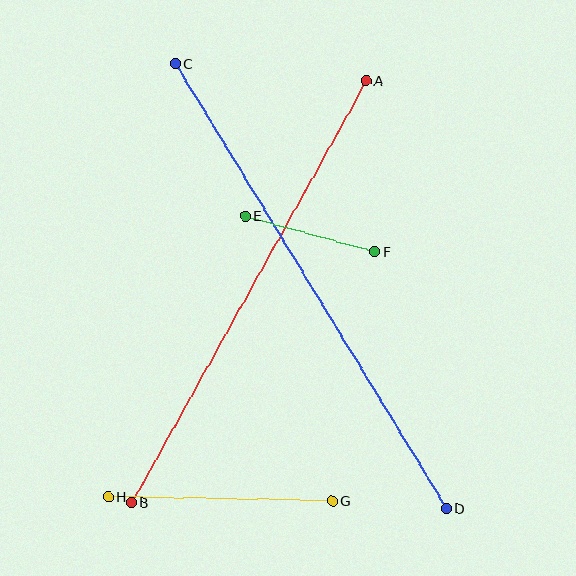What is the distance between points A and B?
The distance is approximately 483 pixels.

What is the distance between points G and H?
The distance is approximately 224 pixels.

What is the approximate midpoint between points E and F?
The midpoint is at approximately (310, 234) pixels.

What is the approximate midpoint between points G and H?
The midpoint is at approximately (220, 499) pixels.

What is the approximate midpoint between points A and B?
The midpoint is at approximately (249, 292) pixels.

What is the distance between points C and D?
The distance is approximately 521 pixels.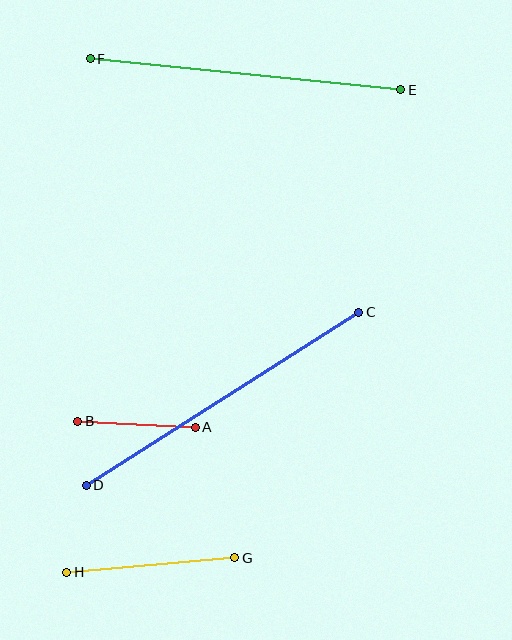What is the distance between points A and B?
The distance is approximately 118 pixels.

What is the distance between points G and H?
The distance is approximately 169 pixels.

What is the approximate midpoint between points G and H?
The midpoint is at approximately (151, 565) pixels.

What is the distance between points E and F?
The distance is approximately 312 pixels.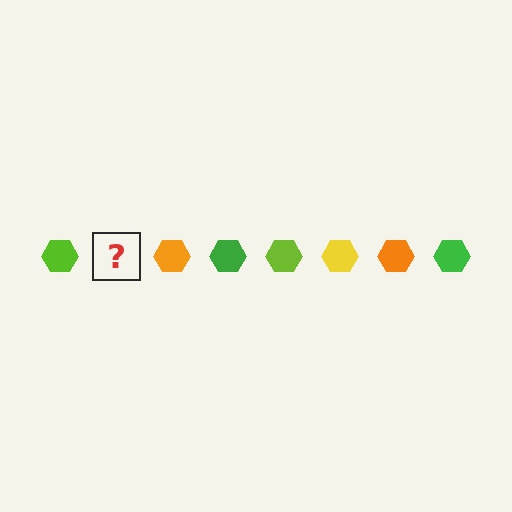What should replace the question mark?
The question mark should be replaced with a yellow hexagon.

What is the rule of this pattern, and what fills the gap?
The rule is that the pattern cycles through lime, yellow, orange, green hexagons. The gap should be filled with a yellow hexagon.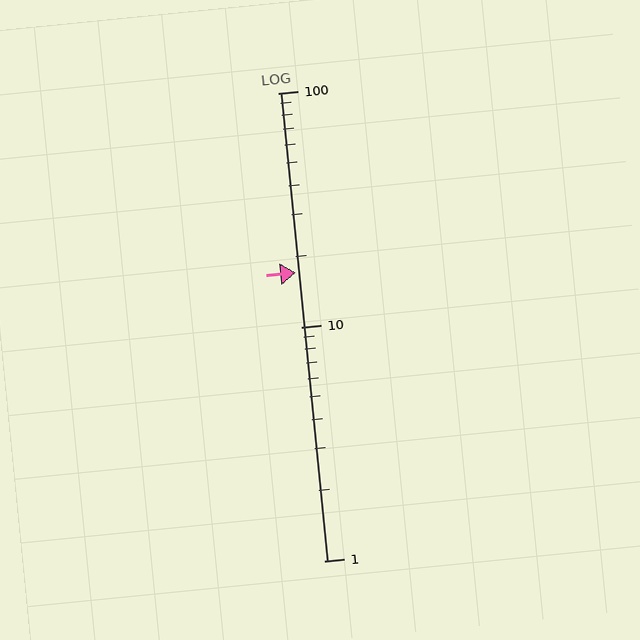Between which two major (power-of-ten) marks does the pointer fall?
The pointer is between 10 and 100.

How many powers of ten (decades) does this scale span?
The scale spans 2 decades, from 1 to 100.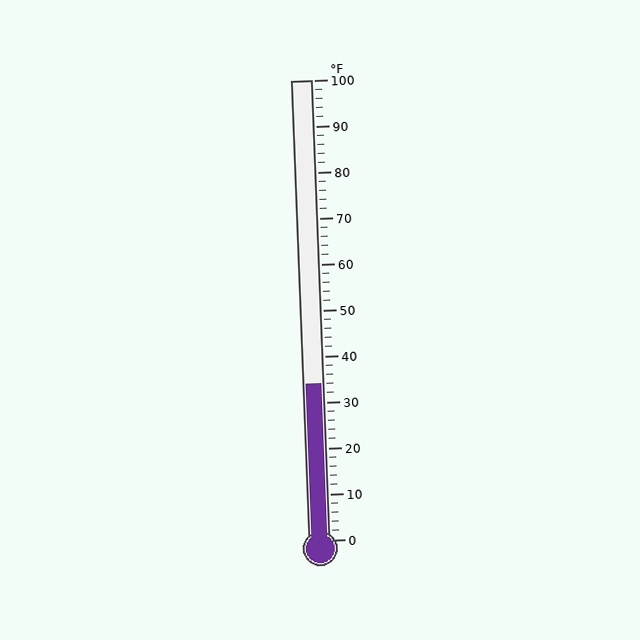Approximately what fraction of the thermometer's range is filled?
The thermometer is filled to approximately 35% of its range.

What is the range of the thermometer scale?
The thermometer scale ranges from 0°F to 100°F.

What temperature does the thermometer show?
The thermometer shows approximately 34°F.